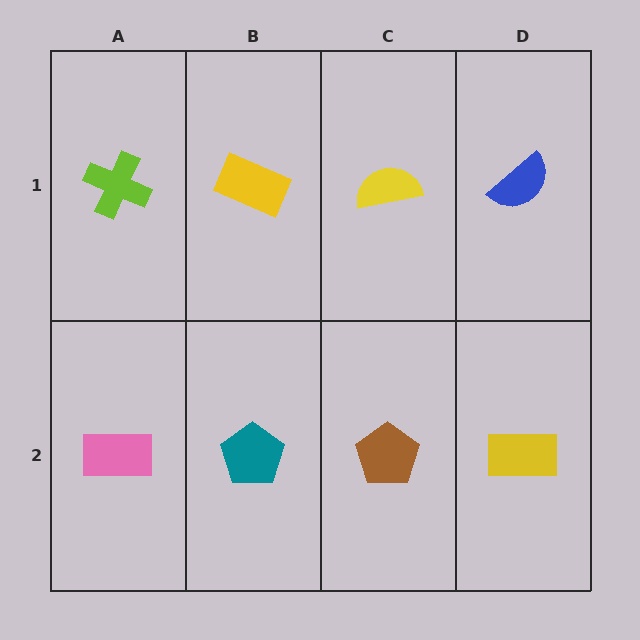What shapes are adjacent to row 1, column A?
A pink rectangle (row 2, column A), a yellow rectangle (row 1, column B).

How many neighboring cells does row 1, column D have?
2.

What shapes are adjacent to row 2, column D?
A blue semicircle (row 1, column D), a brown pentagon (row 2, column C).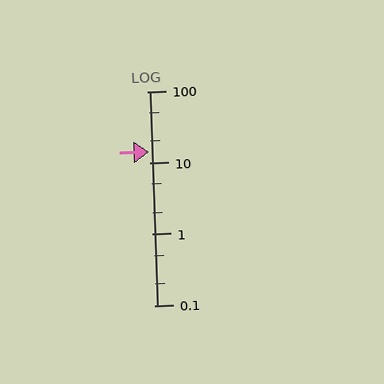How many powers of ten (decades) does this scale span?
The scale spans 3 decades, from 0.1 to 100.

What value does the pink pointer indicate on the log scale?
The pointer indicates approximately 14.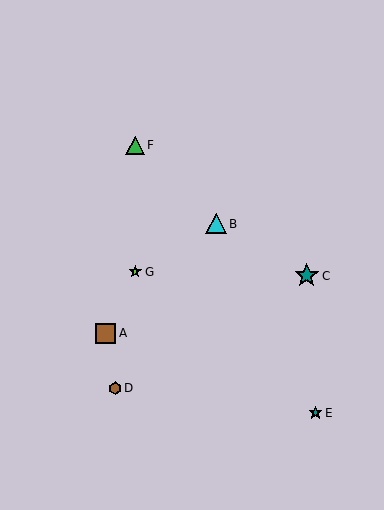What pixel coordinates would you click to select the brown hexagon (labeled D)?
Click at (115, 388) to select the brown hexagon D.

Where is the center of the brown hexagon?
The center of the brown hexagon is at (115, 388).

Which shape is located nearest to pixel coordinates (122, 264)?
The lime star (labeled G) at (135, 272) is nearest to that location.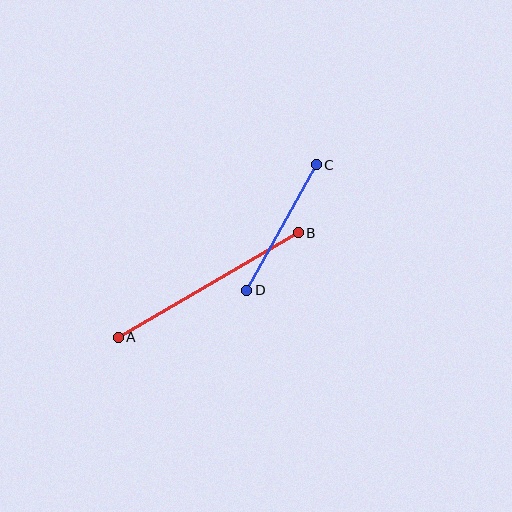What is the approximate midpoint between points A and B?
The midpoint is at approximately (208, 285) pixels.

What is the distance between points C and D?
The distance is approximately 143 pixels.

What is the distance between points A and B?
The distance is approximately 208 pixels.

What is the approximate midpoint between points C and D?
The midpoint is at approximately (282, 227) pixels.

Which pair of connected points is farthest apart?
Points A and B are farthest apart.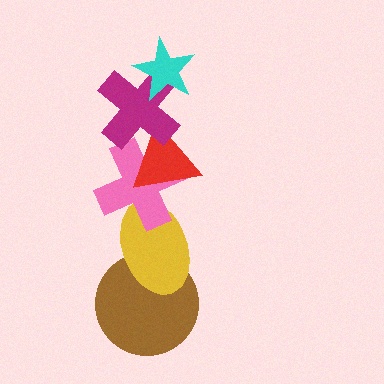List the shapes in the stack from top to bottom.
From top to bottom: the cyan star, the magenta cross, the red triangle, the pink cross, the yellow ellipse, the brown circle.